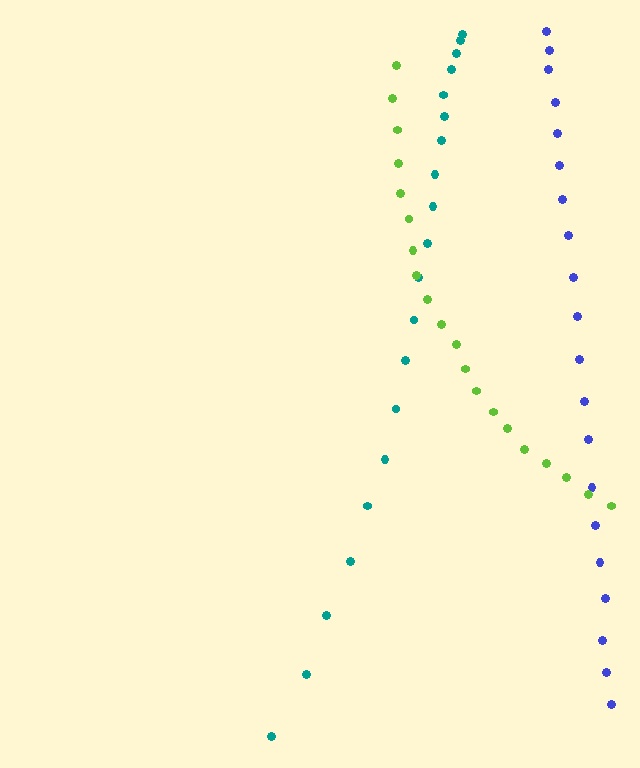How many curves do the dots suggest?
There are 3 distinct paths.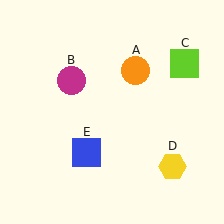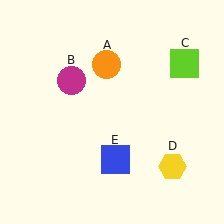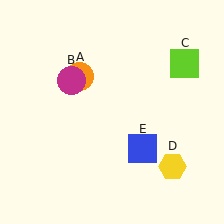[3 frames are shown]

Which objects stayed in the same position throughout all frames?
Magenta circle (object B) and lime square (object C) and yellow hexagon (object D) remained stationary.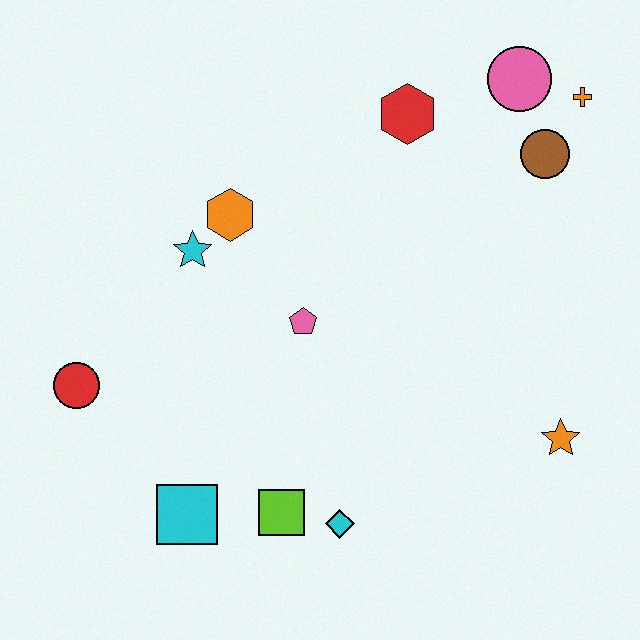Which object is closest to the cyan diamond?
The lime square is closest to the cyan diamond.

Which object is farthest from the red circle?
The orange cross is farthest from the red circle.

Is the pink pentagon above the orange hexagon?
No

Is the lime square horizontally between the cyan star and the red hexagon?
Yes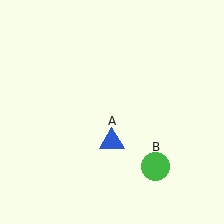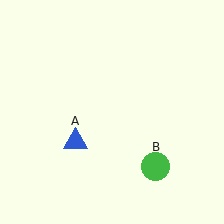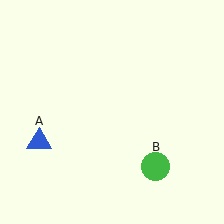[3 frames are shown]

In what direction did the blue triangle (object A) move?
The blue triangle (object A) moved left.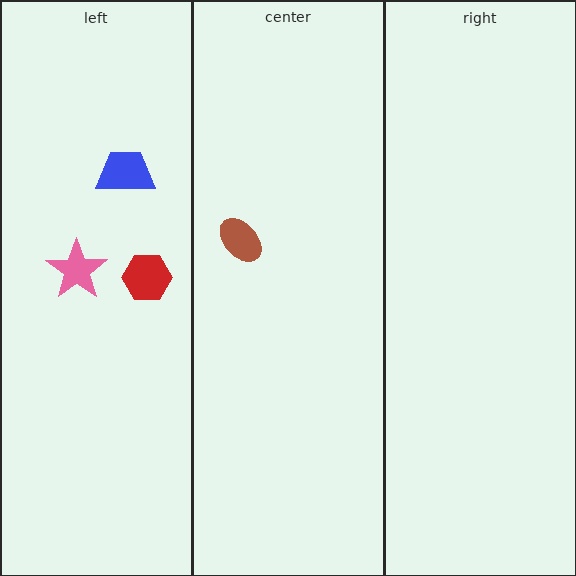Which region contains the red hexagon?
The left region.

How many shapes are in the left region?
3.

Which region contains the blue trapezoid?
The left region.